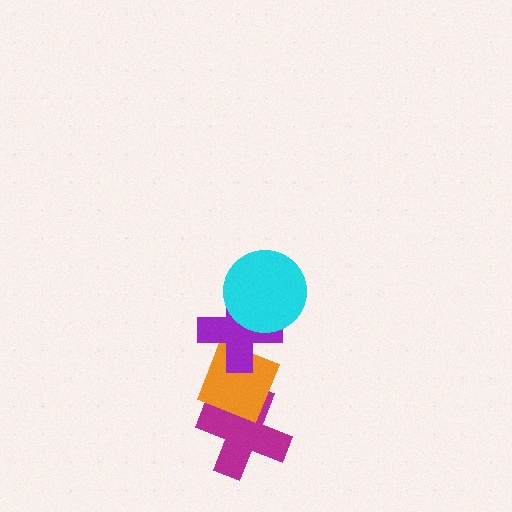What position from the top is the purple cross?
The purple cross is 2nd from the top.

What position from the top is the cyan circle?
The cyan circle is 1st from the top.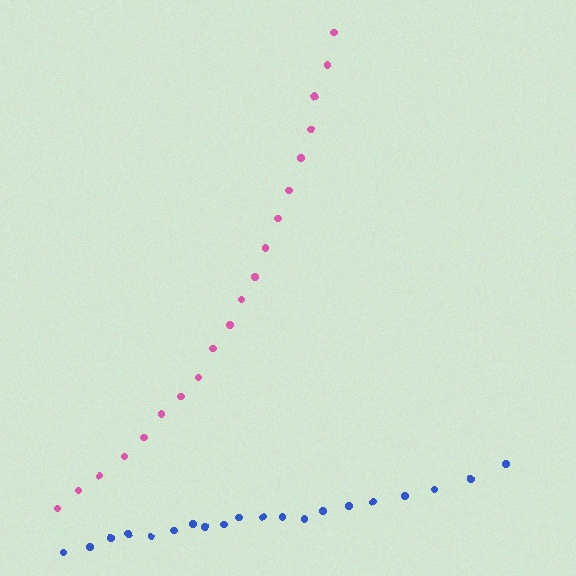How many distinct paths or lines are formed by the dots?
There are 2 distinct paths.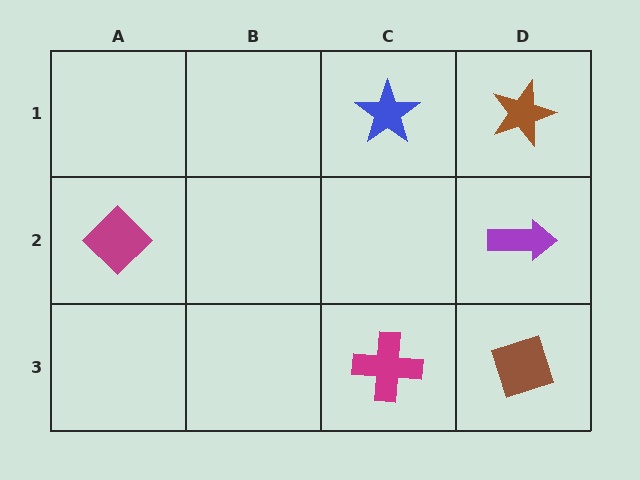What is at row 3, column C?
A magenta cross.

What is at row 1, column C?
A blue star.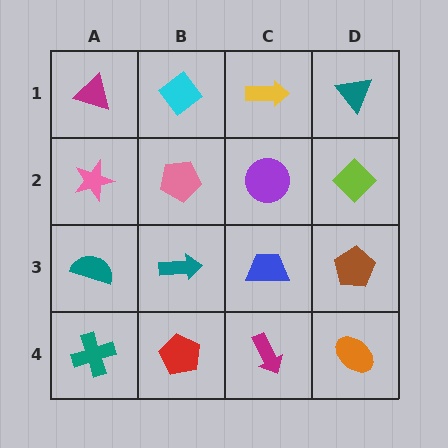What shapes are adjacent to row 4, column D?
A brown pentagon (row 3, column D), a magenta arrow (row 4, column C).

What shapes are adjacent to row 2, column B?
A cyan diamond (row 1, column B), a teal arrow (row 3, column B), a pink star (row 2, column A), a purple circle (row 2, column C).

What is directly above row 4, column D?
A brown pentagon.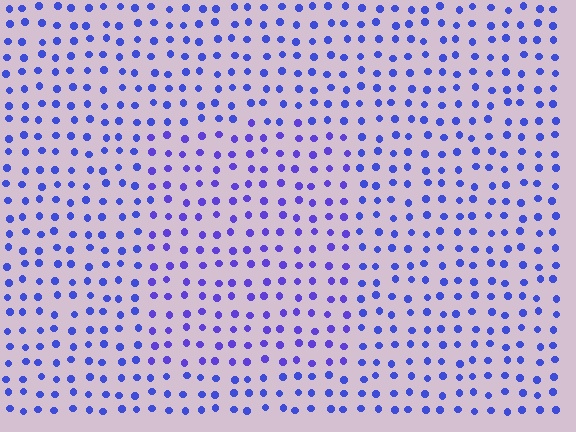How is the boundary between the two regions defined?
The boundary is defined purely by a slight shift in hue (about 18 degrees). Spacing, size, and orientation are identical on both sides.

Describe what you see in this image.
The image is filled with small blue elements in a uniform arrangement. A rectangle-shaped region is visible where the elements are tinted to a slightly different hue, forming a subtle color boundary.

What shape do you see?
I see a rectangle.